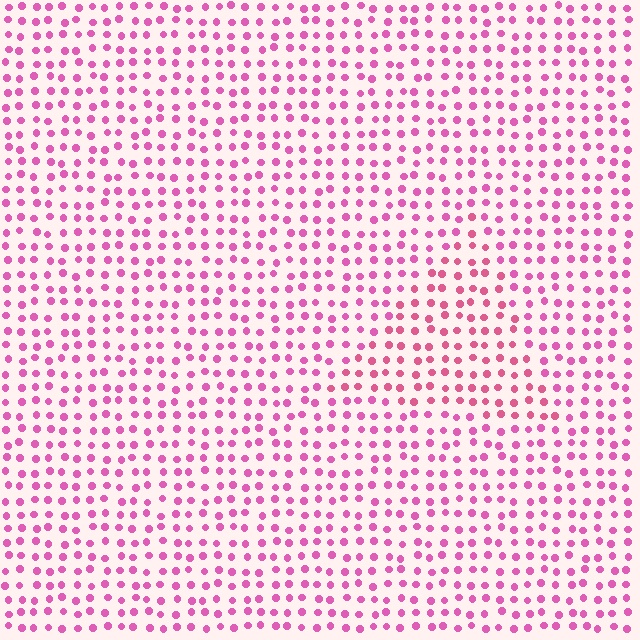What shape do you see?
I see a triangle.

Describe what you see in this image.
The image is filled with small pink elements in a uniform arrangement. A triangle-shaped region is visible where the elements are tinted to a slightly different hue, forming a subtle color boundary.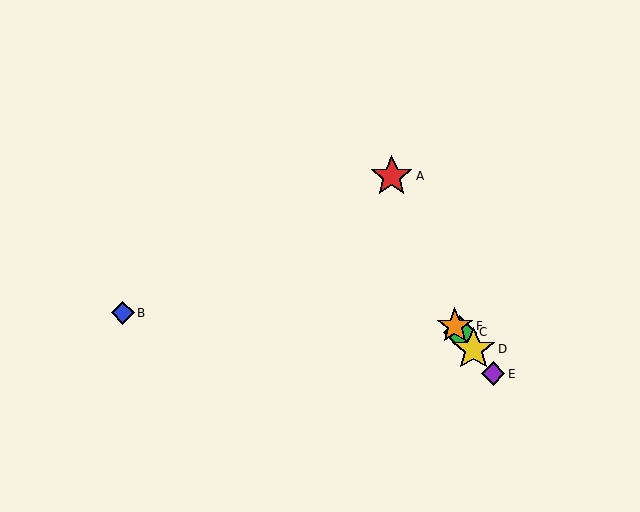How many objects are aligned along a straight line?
4 objects (C, D, E, F) are aligned along a straight line.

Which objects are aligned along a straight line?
Objects C, D, E, F are aligned along a straight line.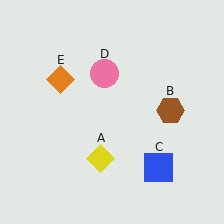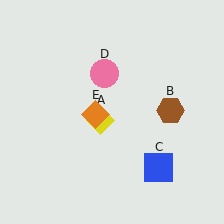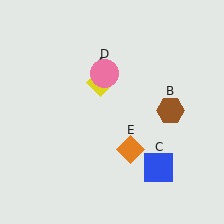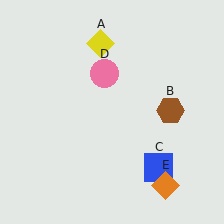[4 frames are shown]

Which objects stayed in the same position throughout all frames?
Brown hexagon (object B) and blue square (object C) and pink circle (object D) remained stationary.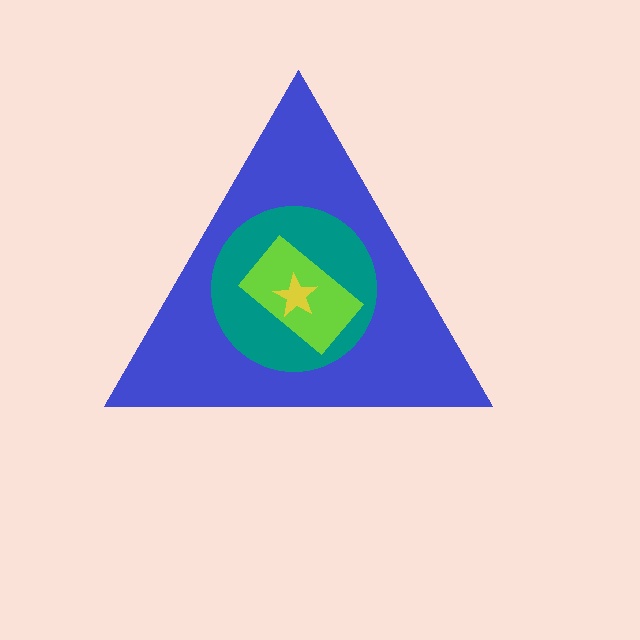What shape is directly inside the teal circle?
The lime rectangle.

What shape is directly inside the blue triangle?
The teal circle.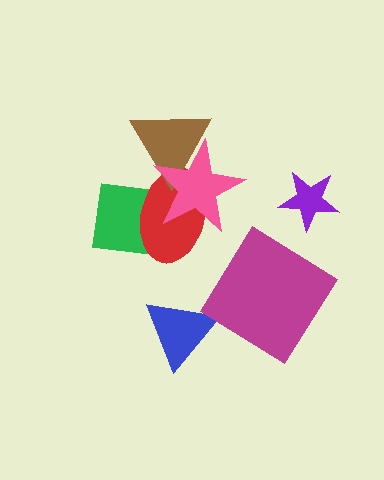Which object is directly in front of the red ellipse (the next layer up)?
The brown triangle is directly in front of the red ellipse.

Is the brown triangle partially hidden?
Yes, it is partially covered by another shape.